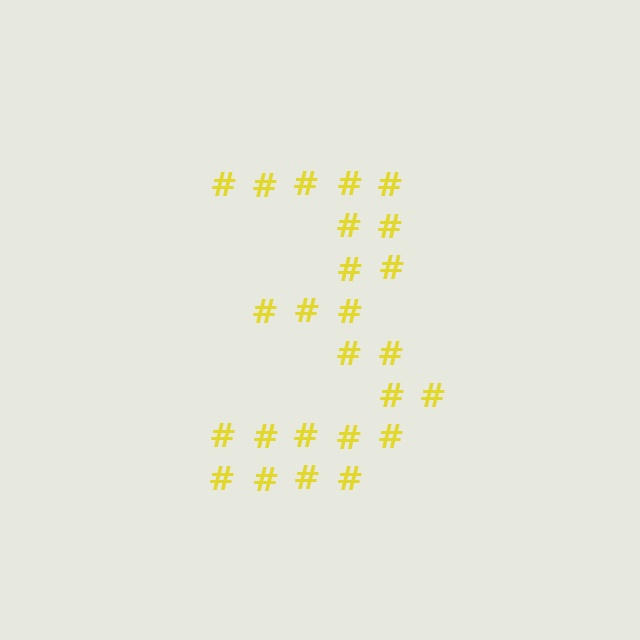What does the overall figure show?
The overall figure shows the digit 3.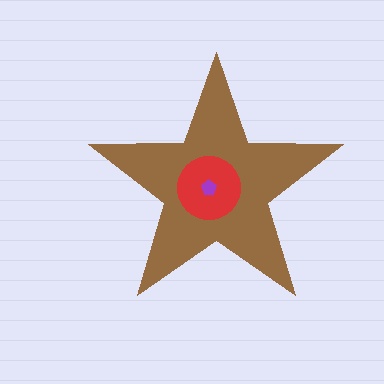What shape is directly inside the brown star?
The red circle.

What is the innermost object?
The purple pentagon.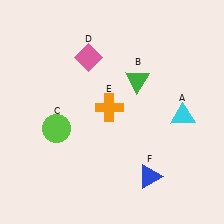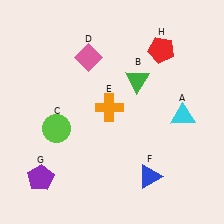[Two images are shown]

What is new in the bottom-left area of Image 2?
A purple pentagon (G) was added in the bottom-left area of Image 2.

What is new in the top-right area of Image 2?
A red pentagon (H) was added in the top-right area of Image 2.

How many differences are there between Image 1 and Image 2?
There are 2 differences between the two images.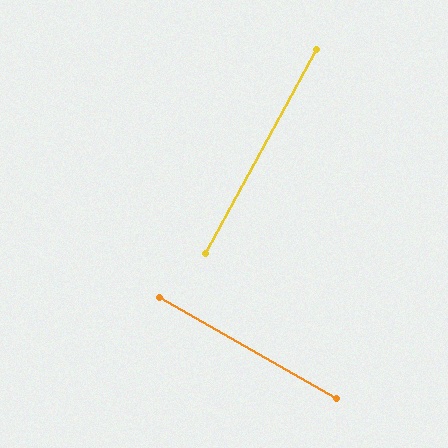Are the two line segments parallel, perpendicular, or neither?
Perpendicular — they meet at approximately 89°.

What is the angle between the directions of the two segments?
Approximately 89 degrees.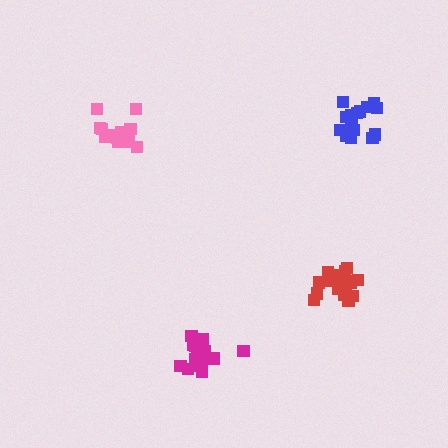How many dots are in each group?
Group 1: 16 dots, Group 2: 17 dots, Group 3: 21 dots, Group 4: 16 dots (70 total).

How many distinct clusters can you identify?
There are 4 distinct clusters.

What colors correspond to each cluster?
The clusters are colored: magenta, pink, red, blue.